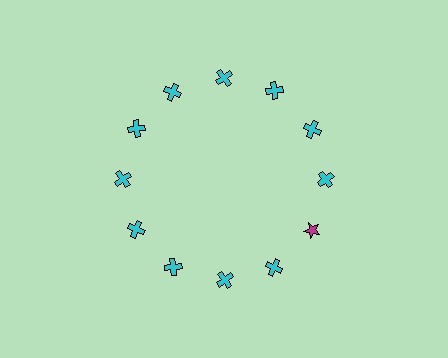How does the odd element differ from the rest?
It differs in both color (magenta instead of cyan) and shape (star instead of cross).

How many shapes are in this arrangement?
There are 12 shapes arranged in a ring pattern.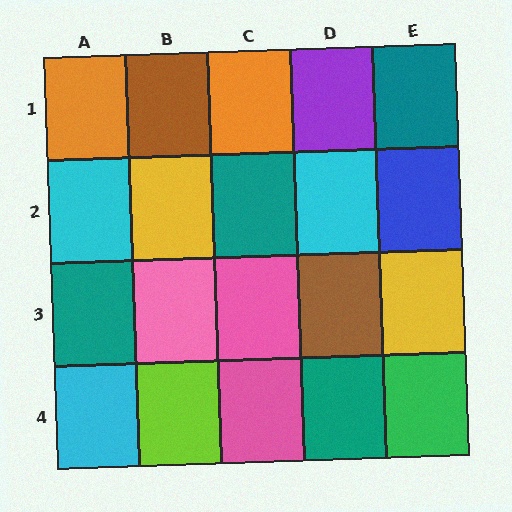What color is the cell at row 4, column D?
Teal.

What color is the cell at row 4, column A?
Cyan.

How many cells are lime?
1 cell is lime.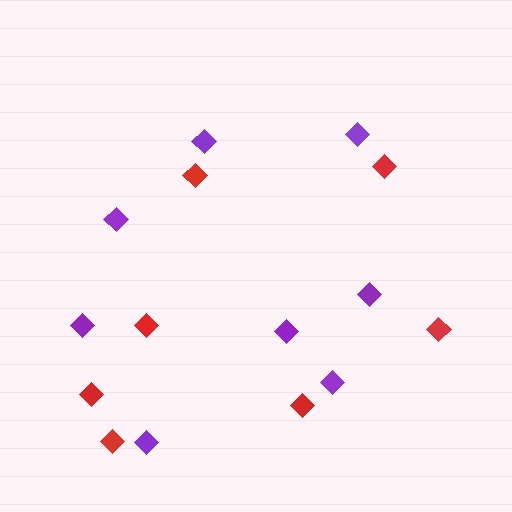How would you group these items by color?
There are 2 groups: one group of red diamonds (7) and one group of purple diamonds (8).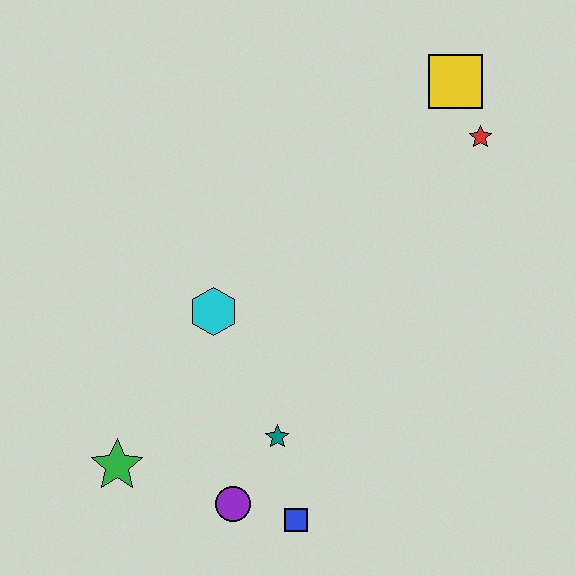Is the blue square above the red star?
No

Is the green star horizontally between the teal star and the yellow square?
No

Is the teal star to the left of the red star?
Yes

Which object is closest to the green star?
The purple circle is closest to the green star.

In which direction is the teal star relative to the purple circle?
The teal star is above the purple circle.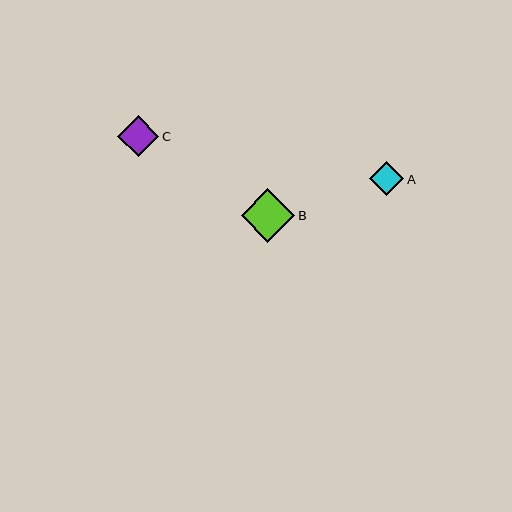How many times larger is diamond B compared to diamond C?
Diamond B is approximately 1.3 times the size of diamond C.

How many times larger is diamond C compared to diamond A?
Diamond C is approximately 1.2 times the size of diamond A.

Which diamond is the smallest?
Diamond A is the smallest with a size of approximately 34 pixels.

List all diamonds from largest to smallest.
From largest to smallest: B, C, A.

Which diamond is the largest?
Diamond B is the largest with a size of approximately 54 pixels.